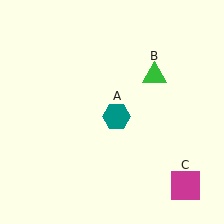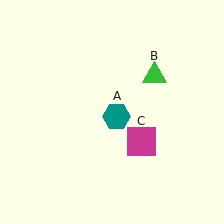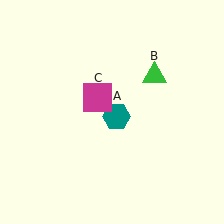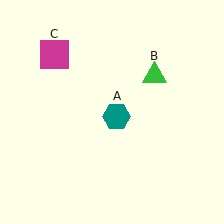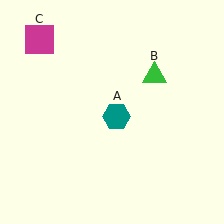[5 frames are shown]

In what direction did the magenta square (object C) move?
The magenta square (object C) moved up and to the left.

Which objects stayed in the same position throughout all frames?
Teal hexagon (object A) and green triangle (object B) remained stationary.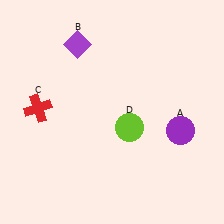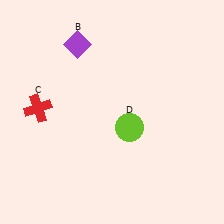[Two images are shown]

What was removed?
The purple circle (A) was removed in Image 2.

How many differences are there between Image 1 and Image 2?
There is 1 difference between the two images.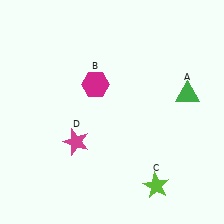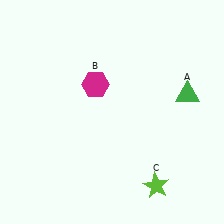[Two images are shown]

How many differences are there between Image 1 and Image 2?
There is 1 difference between the two images.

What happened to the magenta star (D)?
The magenta star (D) was removed in Image 2. It was in the bottom-left area of Image 1.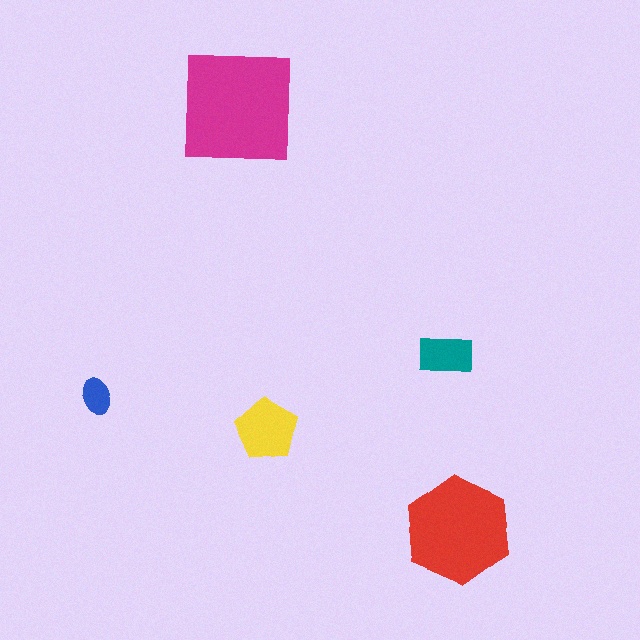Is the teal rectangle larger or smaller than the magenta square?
Smaller.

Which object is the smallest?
The blue ellipse.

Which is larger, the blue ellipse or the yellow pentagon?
The yellow pentagon.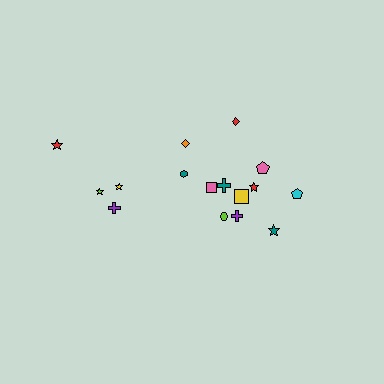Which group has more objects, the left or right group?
The right group.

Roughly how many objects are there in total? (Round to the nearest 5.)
Roughly 15 objects in total.